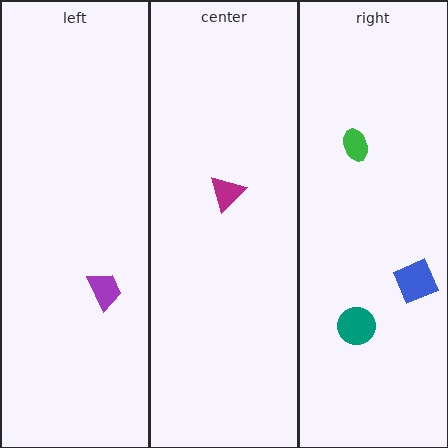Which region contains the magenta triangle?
The center region.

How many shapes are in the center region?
1.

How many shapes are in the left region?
1.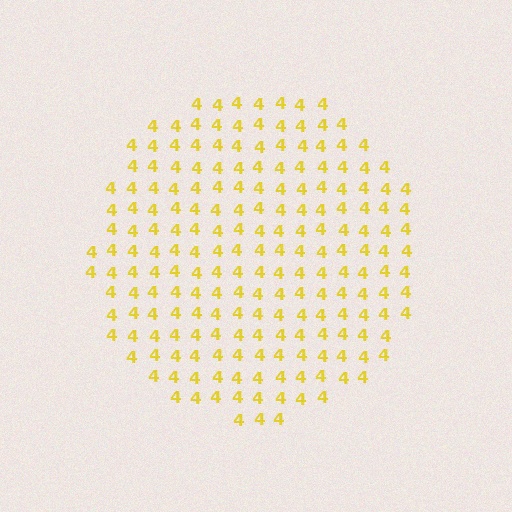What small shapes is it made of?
It is made of small digit 4's.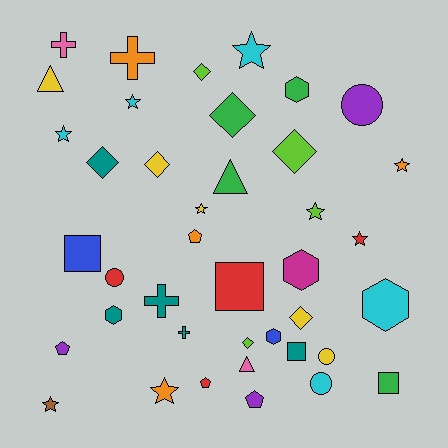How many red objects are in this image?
There are 4 red objects.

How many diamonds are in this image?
There are 7 diamonds.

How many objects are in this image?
There are 40 objects.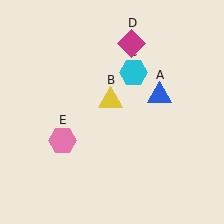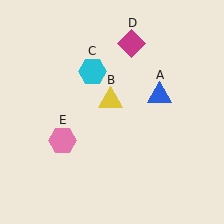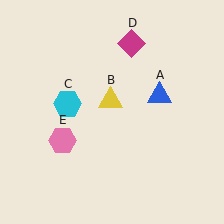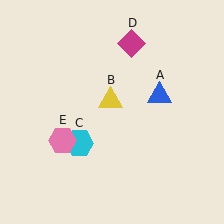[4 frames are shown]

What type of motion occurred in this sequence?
The cyan hexagon (object C) rotated counterclockwise around the center of the scene.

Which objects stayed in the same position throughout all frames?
Blue triangle (object A) and yellow triangle (object B) and magenta diamond (object D) and pink hexagon (object E) remained stationary.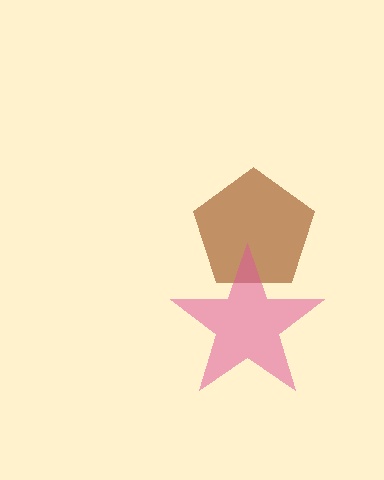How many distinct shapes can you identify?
There are 2 distinct shapes: a brown pentagon, a pink star.